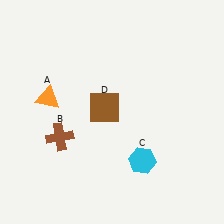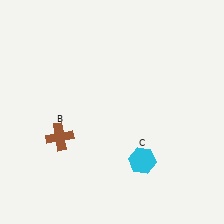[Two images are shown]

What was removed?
The orange triangle (A), the brown square (D) were removed in Image 2.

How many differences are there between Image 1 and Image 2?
There are 2 differences between the two images.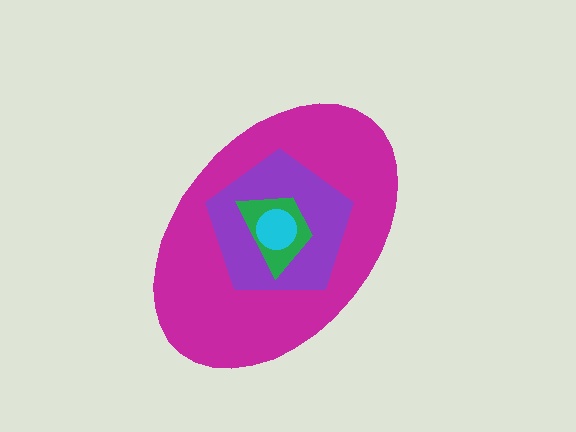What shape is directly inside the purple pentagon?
The green trapezoid.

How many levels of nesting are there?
4.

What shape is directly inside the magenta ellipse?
The purple pentagon.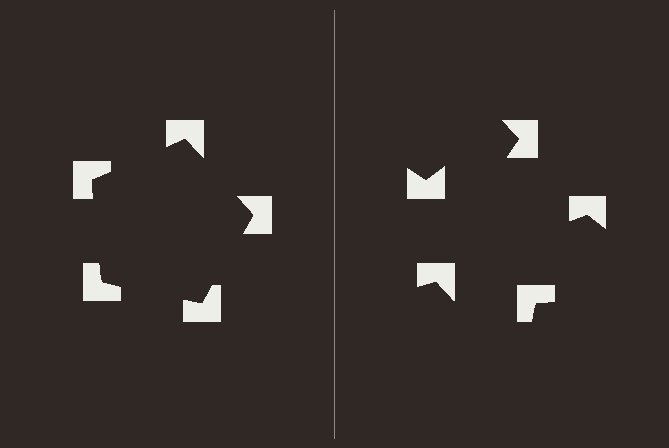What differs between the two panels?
The notched squares are positioned identically on both sides; only the wedge orientations differ. On the left they align to a pentagon; on the right they are misaligned.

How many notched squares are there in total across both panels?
10 — 5 on each side.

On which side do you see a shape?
An illusory pentagon appears on the left side. On the right side the wedge cuts are rotated, so no coherent shape forms.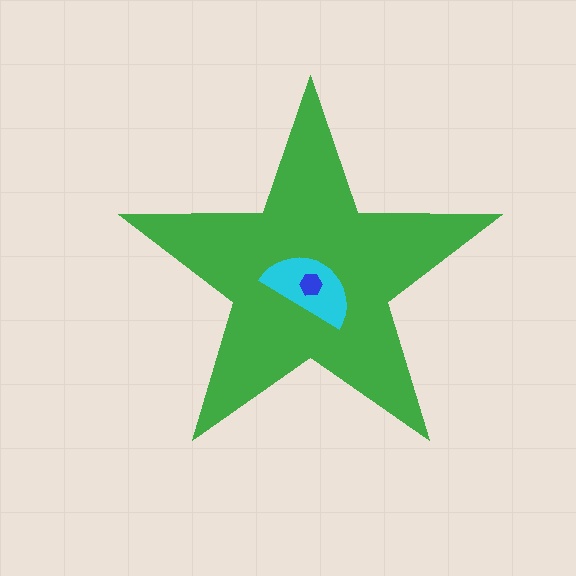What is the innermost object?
The blue hexagon.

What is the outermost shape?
The green star.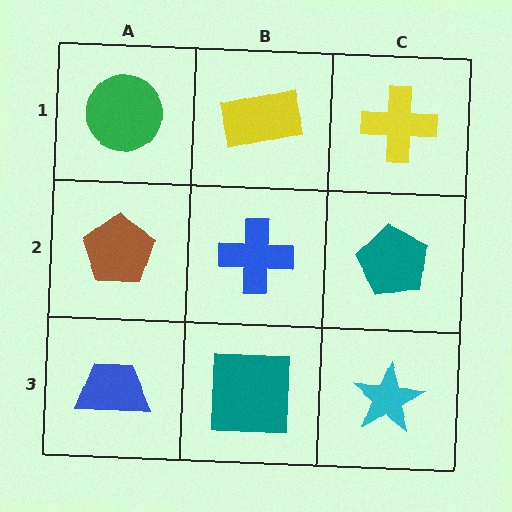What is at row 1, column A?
A green circle.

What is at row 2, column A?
A brown pentagon.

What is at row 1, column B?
A yellow rectangle.